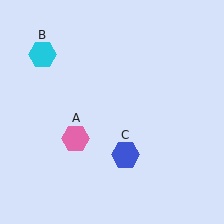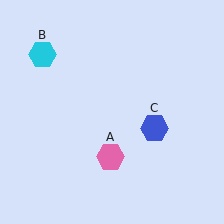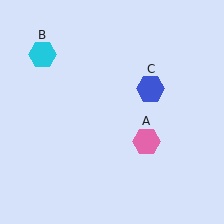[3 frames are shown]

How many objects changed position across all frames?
2 objects changed position: pink hexagon (object A), blue hexagon (object C).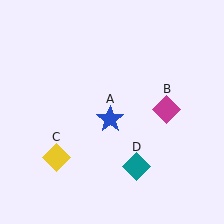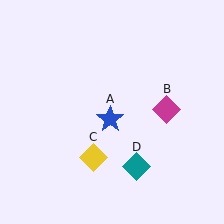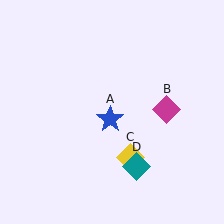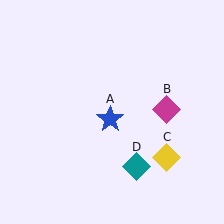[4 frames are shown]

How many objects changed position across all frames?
1 object changed position: yellow diamond (object C).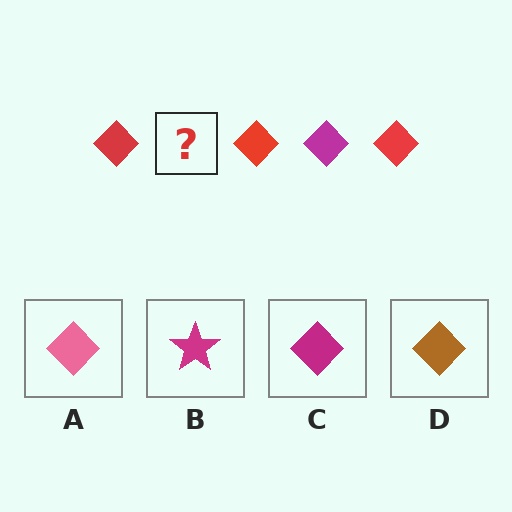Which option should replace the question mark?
Option C.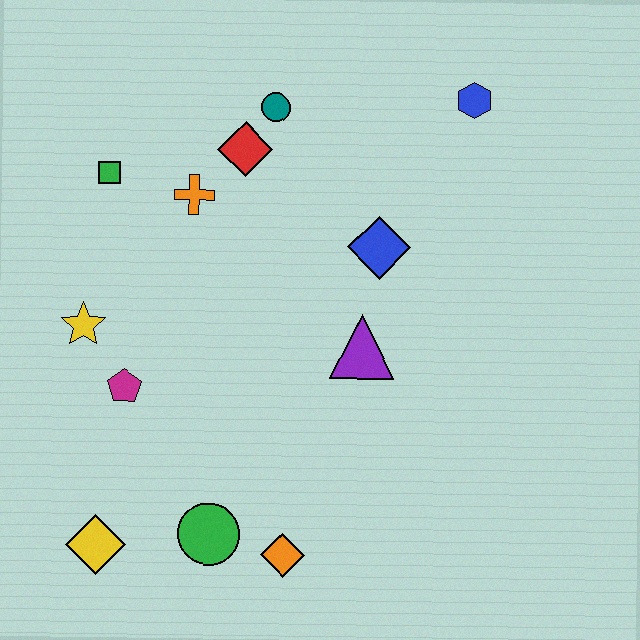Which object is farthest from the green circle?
The blue hexagon is farthest from the green circle.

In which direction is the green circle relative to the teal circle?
The green circle is below the teal circle.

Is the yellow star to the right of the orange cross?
No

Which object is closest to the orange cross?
The red diamond is closest to the orange cross.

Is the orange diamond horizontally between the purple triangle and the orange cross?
Yes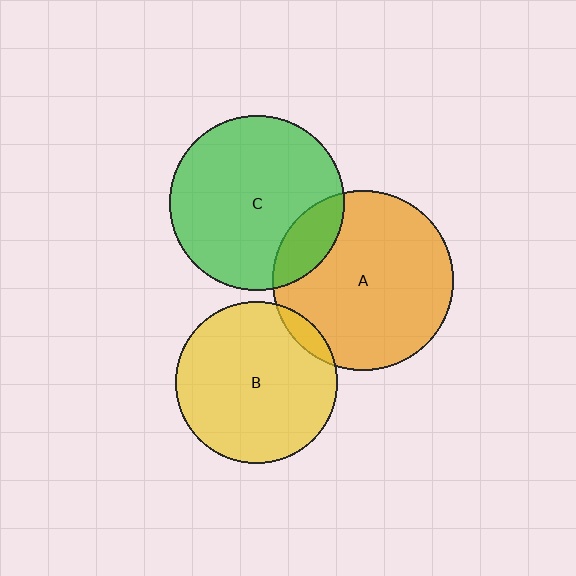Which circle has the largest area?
Circle A (orange).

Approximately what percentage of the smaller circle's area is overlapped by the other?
Approximately 5%.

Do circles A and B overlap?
Yes.